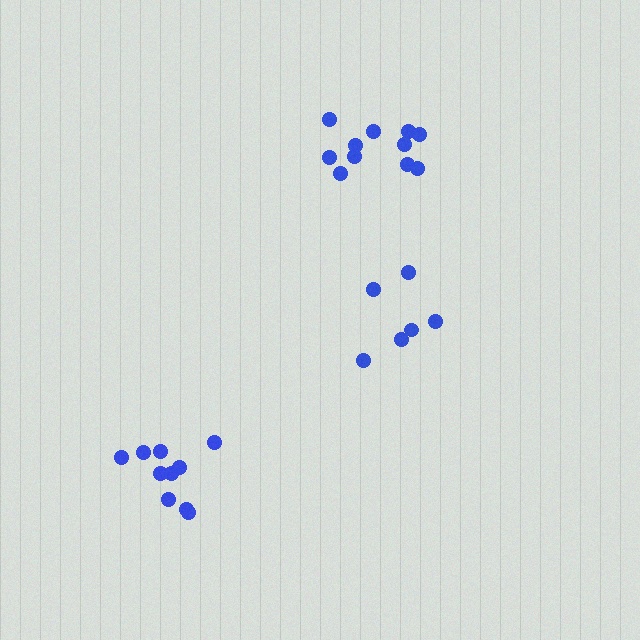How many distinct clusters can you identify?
There are 3 distinct clusters.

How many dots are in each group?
Group 1: 10 dots, Group 2: 11 dots, Group 3: 6 dots (27 total).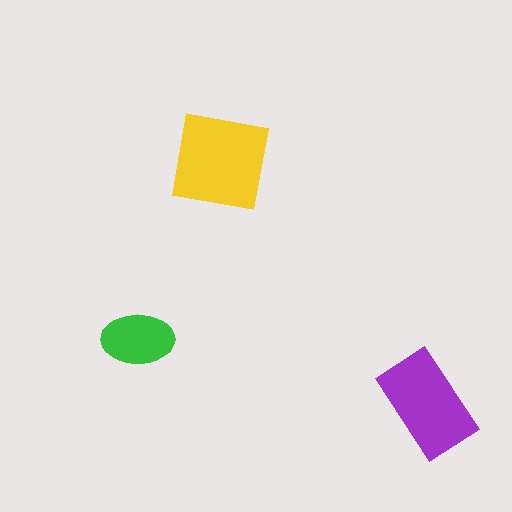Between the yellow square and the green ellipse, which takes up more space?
The yellow square.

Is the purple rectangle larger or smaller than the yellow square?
Smaller.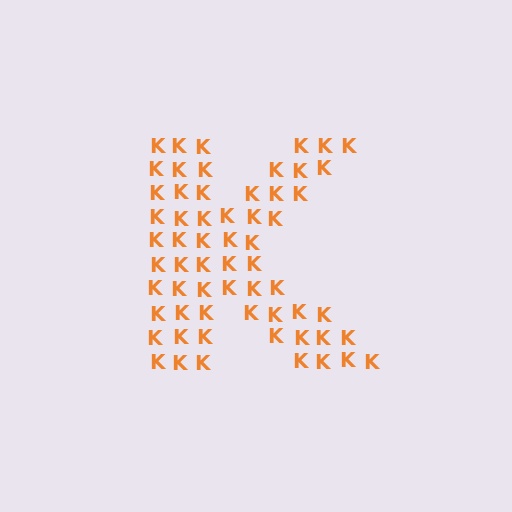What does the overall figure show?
The overall figure shows the letter K.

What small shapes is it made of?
It is made of small letter K's.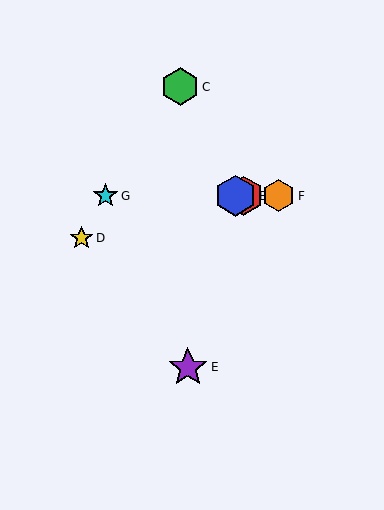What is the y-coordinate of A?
Object A is at y≈196.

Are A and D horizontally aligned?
No, A is at y≈196 and D is at y≈238.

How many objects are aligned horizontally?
4 objects (A, B, F, G) are aligned horizontally.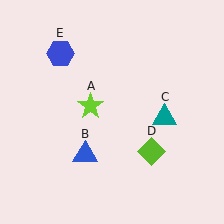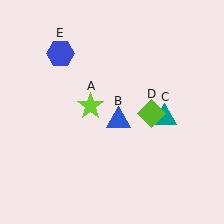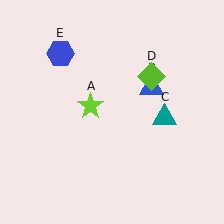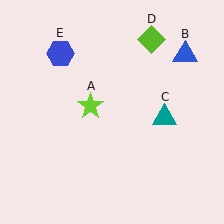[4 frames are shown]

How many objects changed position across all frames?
2 objects changed position: blue triangle (object B), lime diamond (object D).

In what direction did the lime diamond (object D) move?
The lime diamond (object D) moved up.